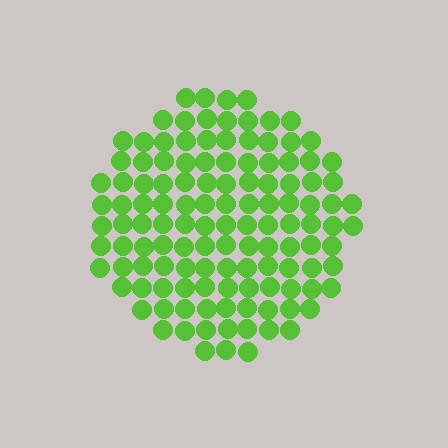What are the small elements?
The small elements are circles.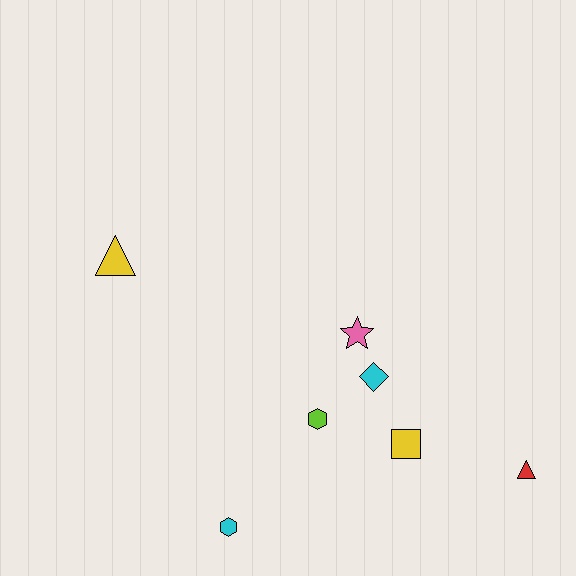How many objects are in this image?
There are 7 objects.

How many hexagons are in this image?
There are 2 hexagons.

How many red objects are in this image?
There is 1 red object.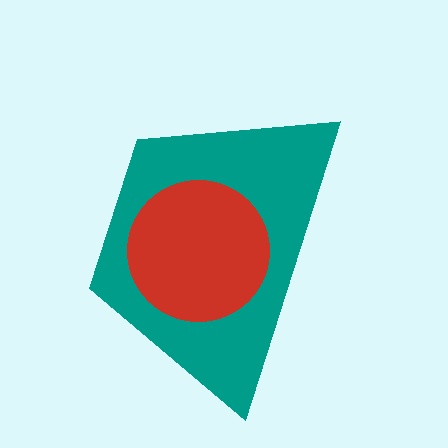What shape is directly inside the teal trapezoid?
The red circle.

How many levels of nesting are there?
2.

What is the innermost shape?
The red circle.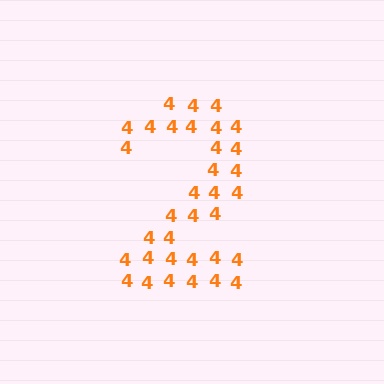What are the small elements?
The small elements are digit 4's.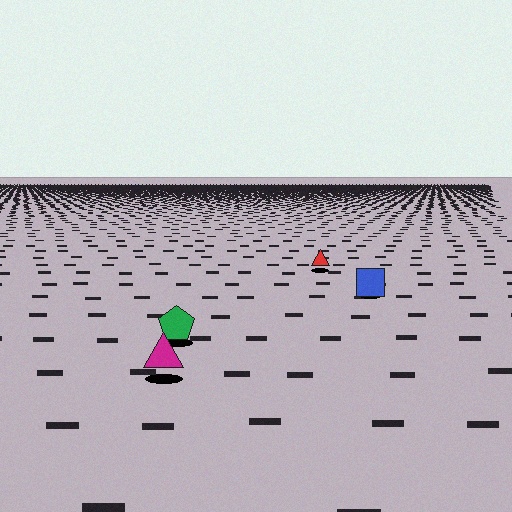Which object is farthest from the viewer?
The red triangle is farthest from the viewer. It appears smaller and the ground texture around it is denser.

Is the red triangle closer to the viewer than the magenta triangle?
No. The magenta triangle is closer — you can tell from the texture gradient: the ground texture is coarser near it.